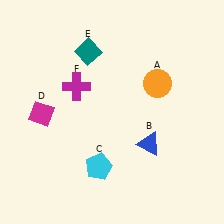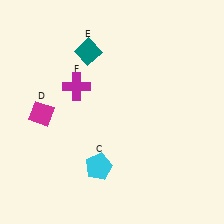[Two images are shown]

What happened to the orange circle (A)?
The orange circle (A) was removed in Image 2. It was in the top-right area of Image 1.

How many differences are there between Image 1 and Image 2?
There are 2 differences between the two images.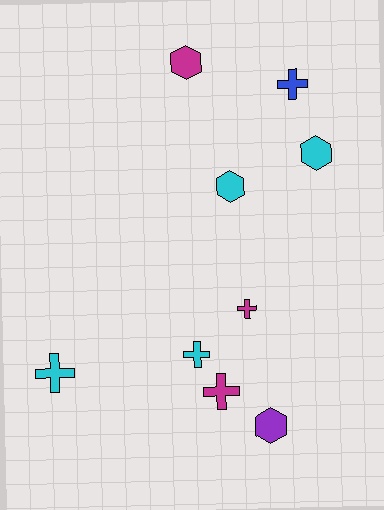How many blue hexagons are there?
There are no blue hexagons.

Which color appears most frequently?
Cyan, with 4 objects.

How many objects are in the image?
There are 9 objects.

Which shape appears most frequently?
Cross, with 5 objects.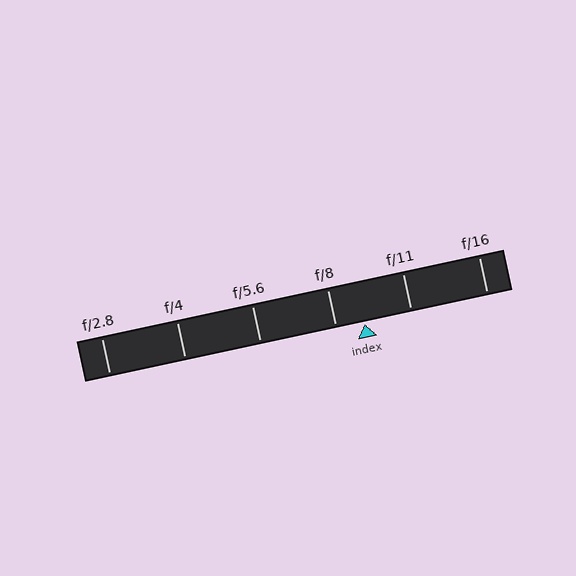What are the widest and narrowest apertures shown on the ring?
The widest aperture shown is f/2.8 and the narrowest is f/16.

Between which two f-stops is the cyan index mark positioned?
The index mark is between f/8 and f/11.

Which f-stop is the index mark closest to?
The index mark is closest to f/8.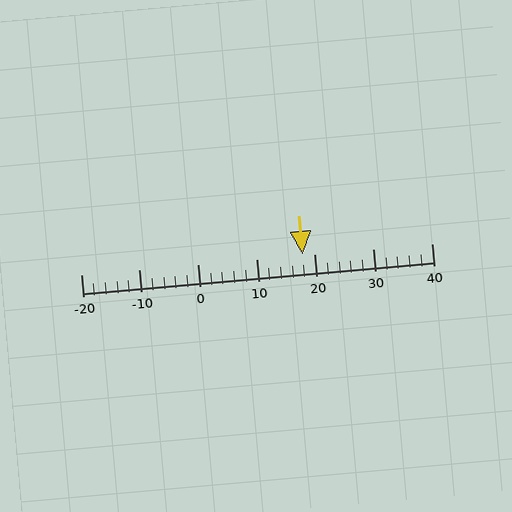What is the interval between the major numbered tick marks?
The major tick marks are spaced 10 units apart.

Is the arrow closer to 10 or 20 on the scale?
The arrow is closer to 20.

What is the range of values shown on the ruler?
The ruler shows values from -20 to 40.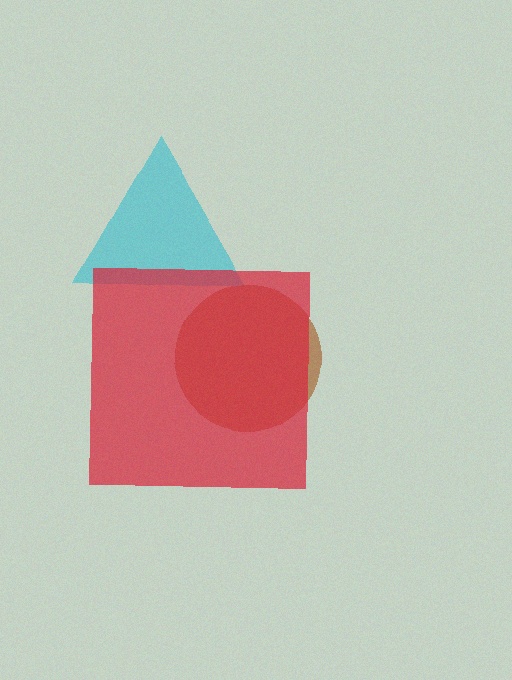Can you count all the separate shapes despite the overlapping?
Yes, there are 3 separate shapes.